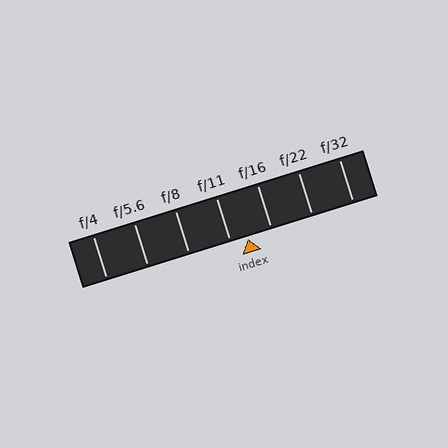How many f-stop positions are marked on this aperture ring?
There are 7 f-stop positions marked.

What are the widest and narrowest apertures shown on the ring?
The widest aperture shown is f/4 and the narrowest is f/32.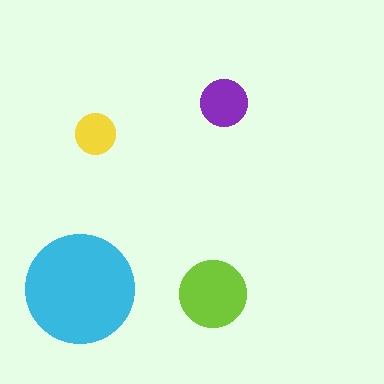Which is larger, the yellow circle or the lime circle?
The lime one.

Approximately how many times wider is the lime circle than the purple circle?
About 1.5 times wider.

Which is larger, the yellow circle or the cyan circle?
The cyan one.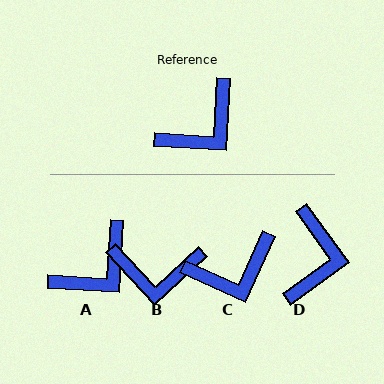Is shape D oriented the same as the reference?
No, it is off by about 39 degrees.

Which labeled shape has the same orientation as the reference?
A.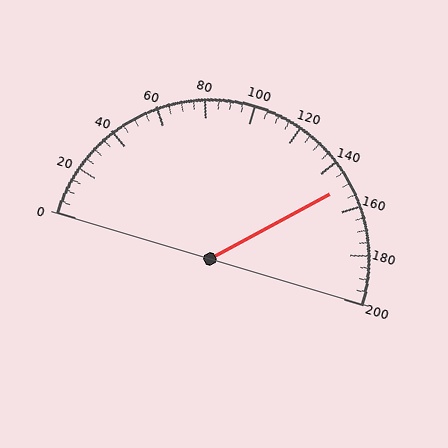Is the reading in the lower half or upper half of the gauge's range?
The reading is in the upper half of the range (0 to 200).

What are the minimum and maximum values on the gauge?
The gauge ranges from 0 to 200.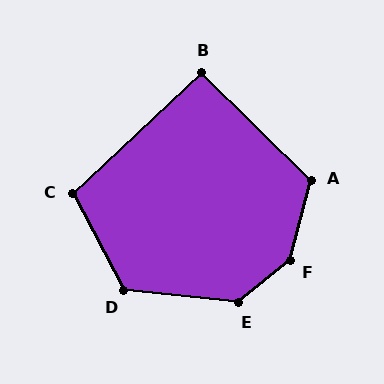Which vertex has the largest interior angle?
F, at approximately 144 degrees.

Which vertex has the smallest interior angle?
B, at approximately 92 degrees.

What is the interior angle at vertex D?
Approximately 124 degrees (obtuse).